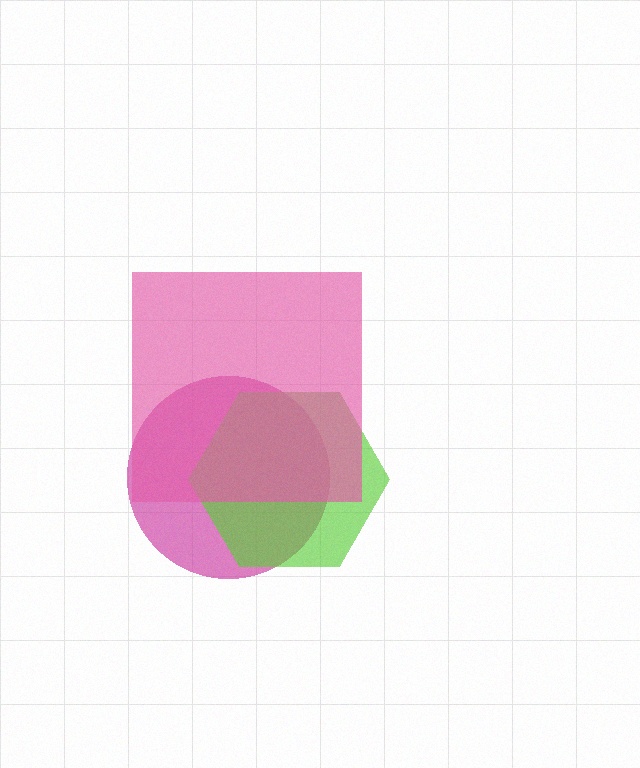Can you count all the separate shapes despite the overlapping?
Yes, there are 3 separate shapes.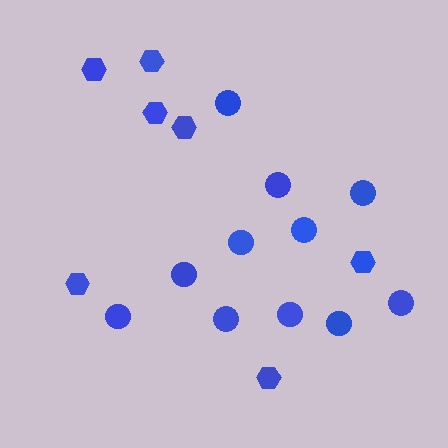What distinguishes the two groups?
There are 2 groups: one group of hexagons (7) and one group of circles (11).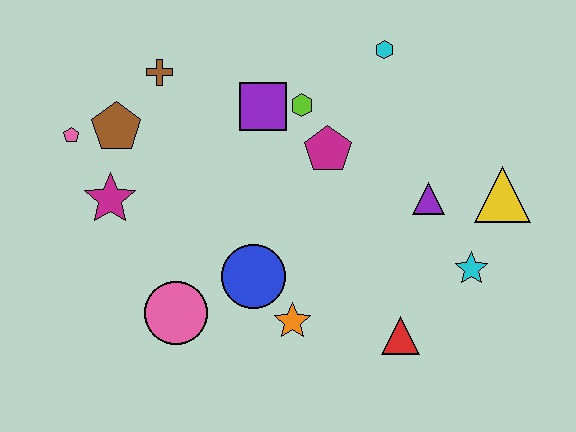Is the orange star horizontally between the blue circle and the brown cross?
No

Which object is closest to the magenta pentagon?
The lime hexagon is closest to the magenta pentagon.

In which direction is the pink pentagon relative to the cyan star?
The pink pentagon is to the left of the cyan star.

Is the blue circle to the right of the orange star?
No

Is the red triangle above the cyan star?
No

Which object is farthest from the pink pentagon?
The yellow triangle is farthest from the pink pentagon.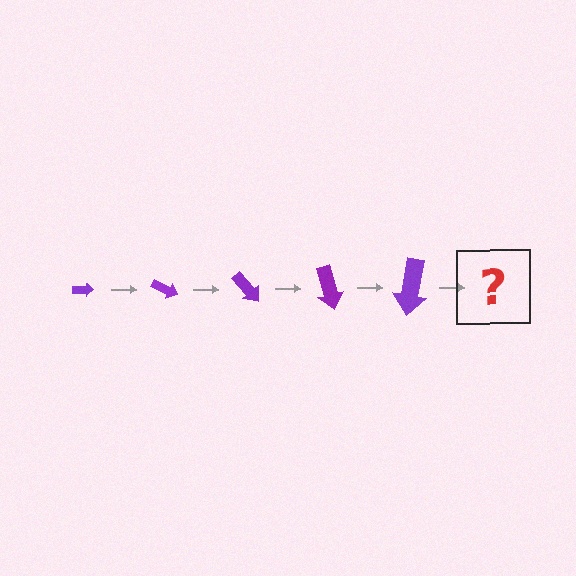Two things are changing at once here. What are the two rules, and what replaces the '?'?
The two rules are that the arrow grows larger each step and it rotates 25 degrees each step. The '?' should be an arrow, larger than the previous one and rotated 125 degrees from the start.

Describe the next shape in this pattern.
It should be an arrow, larger than the previous one and rotated 125 degrees from the start.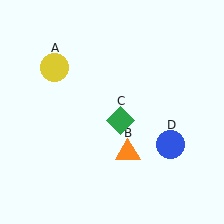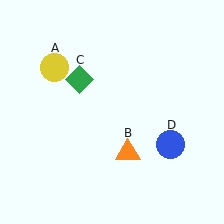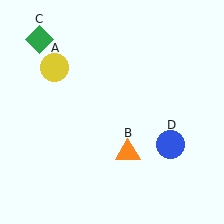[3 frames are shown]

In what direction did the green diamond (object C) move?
The green diamond (object C) moved up and to the left.